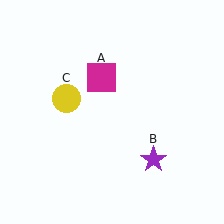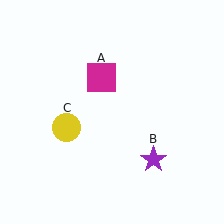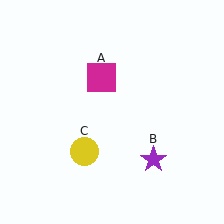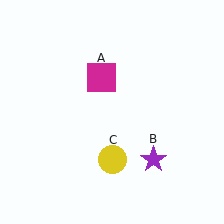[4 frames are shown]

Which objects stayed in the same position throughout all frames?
Magenta square (object A) and purple star (object B) remained stationary.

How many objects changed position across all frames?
1 object changed position: yellow circle (object C).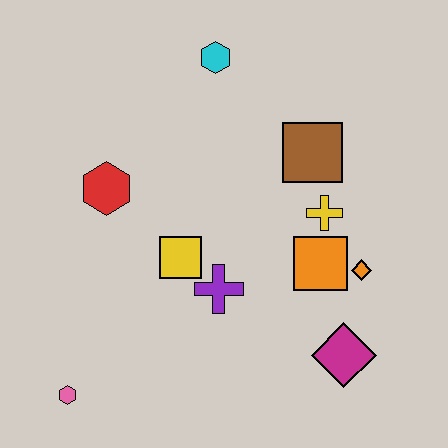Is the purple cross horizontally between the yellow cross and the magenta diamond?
No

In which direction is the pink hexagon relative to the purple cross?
The pink hexagon is to the left of the purple cross.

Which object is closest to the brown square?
The yellow cross is closest to the brown square.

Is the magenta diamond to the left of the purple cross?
No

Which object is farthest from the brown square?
The pink hexagon is farthest from the brown square.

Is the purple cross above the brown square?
No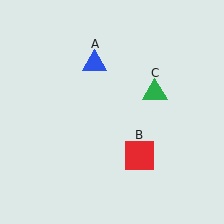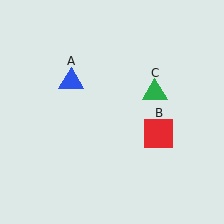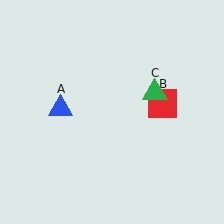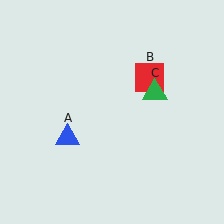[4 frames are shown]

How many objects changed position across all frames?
2 objects changed position: blue triangle (object A), red square (object B).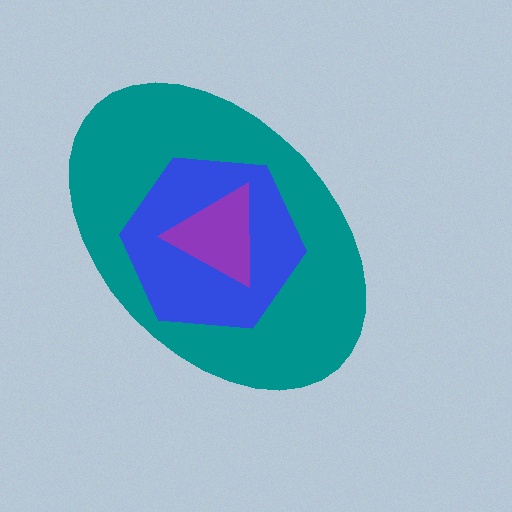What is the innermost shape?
The purple triangle.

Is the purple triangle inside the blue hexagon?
Yes.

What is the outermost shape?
The teal ellipse.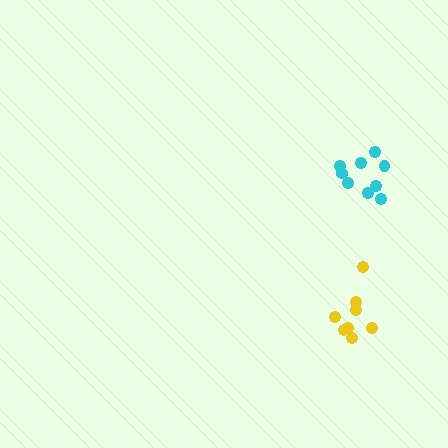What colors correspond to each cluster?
The clusters are colored: cyan, yellow.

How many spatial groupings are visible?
There are 2 spatial groupings.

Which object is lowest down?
The yellow cluster is bottommost.